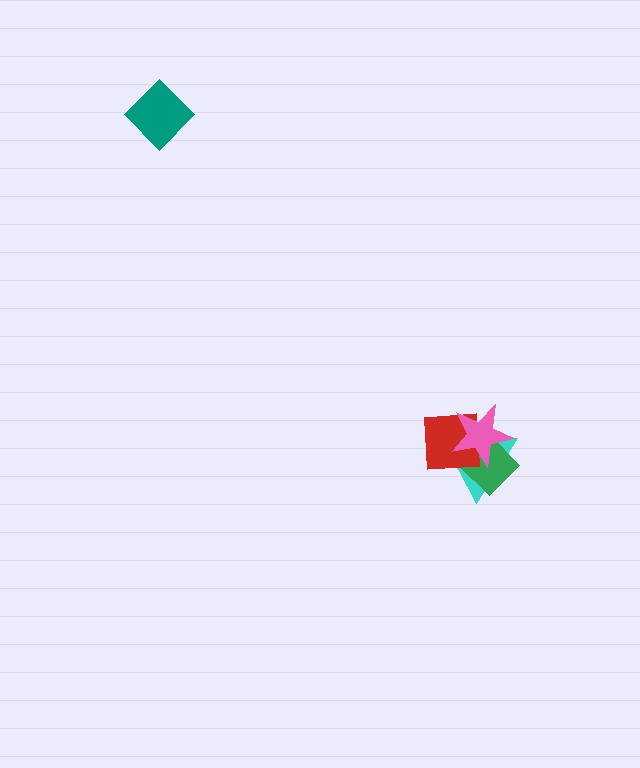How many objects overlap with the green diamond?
3 objects overlap with the green diamond.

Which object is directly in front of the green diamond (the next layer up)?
The red square is directly in front of the green diamond.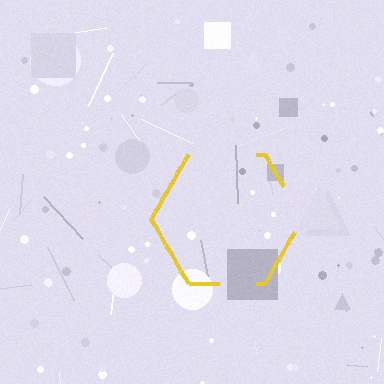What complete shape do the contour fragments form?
The contour fragments form a hexagon.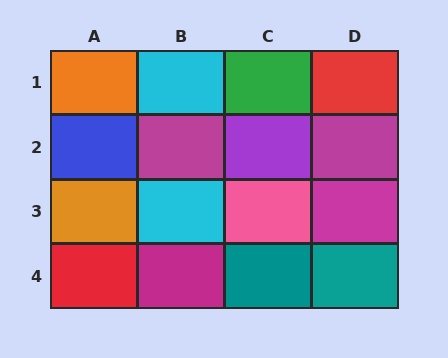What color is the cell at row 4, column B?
Magenta.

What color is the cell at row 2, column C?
Purple.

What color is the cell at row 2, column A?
Blue.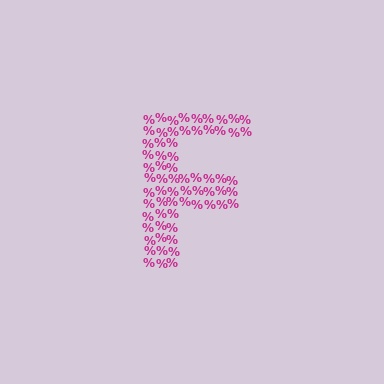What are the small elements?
The small elements are percent signs.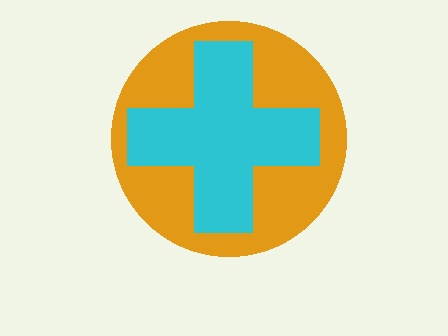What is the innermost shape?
The cyan cross.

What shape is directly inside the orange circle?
The cyan cross.